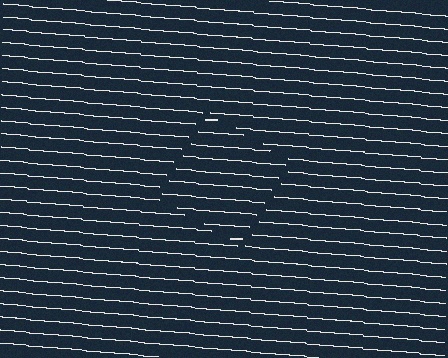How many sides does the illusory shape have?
4 sides — the line-ends trace a square.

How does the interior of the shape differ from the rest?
The interior of the shape contains the same grating, shifted by half a period — the contour is defined by the phase discontinuity where line-ends from the inner and outer gratings abut.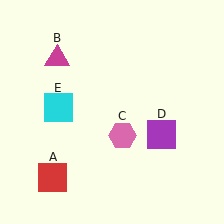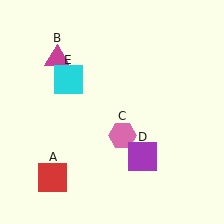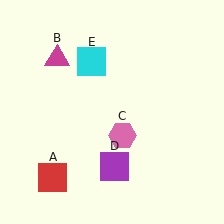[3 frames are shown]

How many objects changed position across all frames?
2 objects changed position: purple square (object D), cyan square (object E).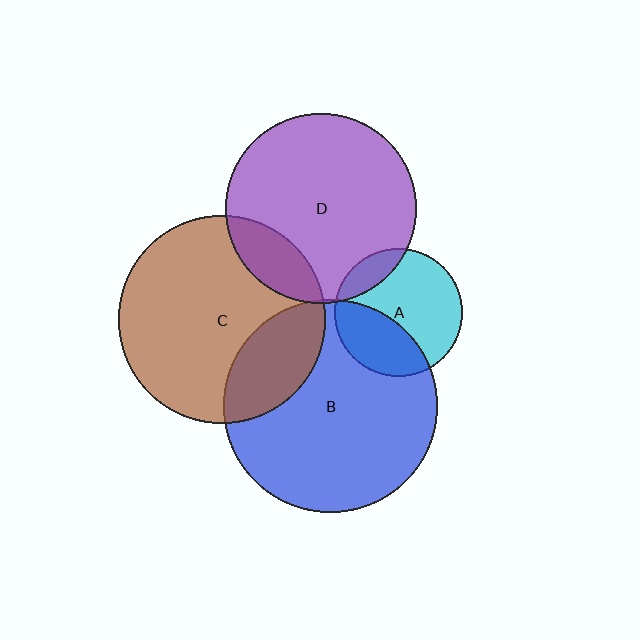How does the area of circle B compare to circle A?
Approximately 2.8 times.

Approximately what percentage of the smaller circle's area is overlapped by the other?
Approximately 5%.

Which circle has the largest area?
Circle B (blue).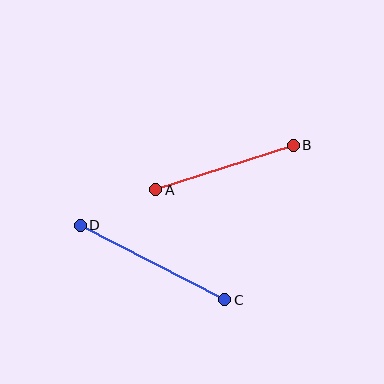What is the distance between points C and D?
The distance is approximately 162 pixels.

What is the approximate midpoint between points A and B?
The midpoint is at approximately (224, 167) pixels.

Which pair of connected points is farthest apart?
Points C and D are farthest apart.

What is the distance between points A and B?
The distance is approximately 144 pixels.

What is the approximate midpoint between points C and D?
The midpoint is at approximately (153, 263) pixels.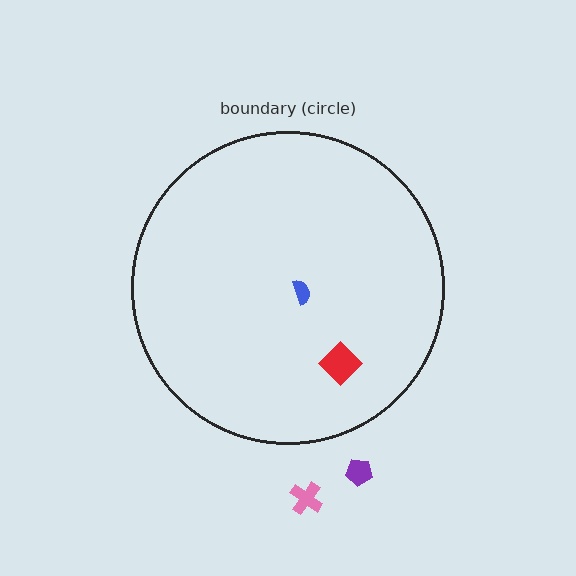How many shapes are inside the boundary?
2 inside, 2 outside.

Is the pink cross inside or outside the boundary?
Outside.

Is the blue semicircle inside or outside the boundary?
Inside.